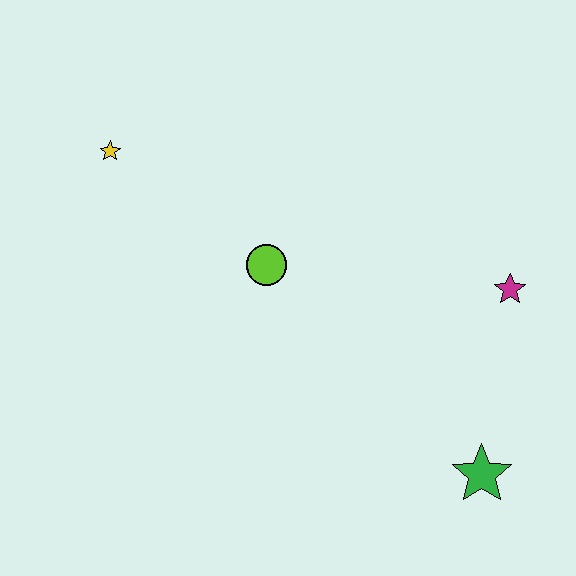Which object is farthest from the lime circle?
The green star is farthest from the lime circle.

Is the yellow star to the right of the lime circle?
No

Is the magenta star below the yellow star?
Yes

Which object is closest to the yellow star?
The lime circle is closest to the yellow star.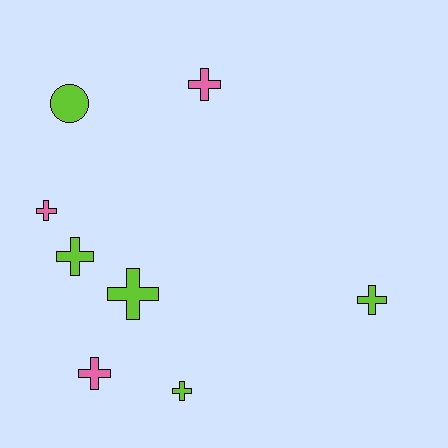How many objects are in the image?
There are 8 objects.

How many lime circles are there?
There is 1 lime circle.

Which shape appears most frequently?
Cross, with 7 objects.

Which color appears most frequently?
Lime, with 5 objects.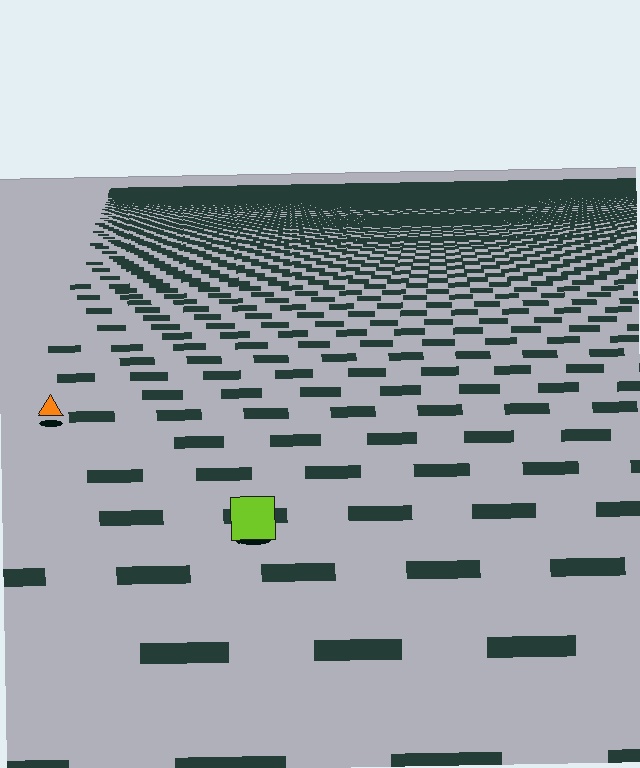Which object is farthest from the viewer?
The orange triangle is farthest from the viewer. It appears smaller and the ground texture around it is denser.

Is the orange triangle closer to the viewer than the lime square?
No. The lime square is closer — you can tell from the texture gradient: the ground texture is coarser near it.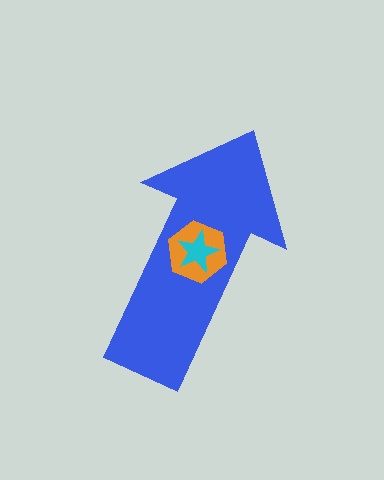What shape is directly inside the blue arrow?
The orange hexagon.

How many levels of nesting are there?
3.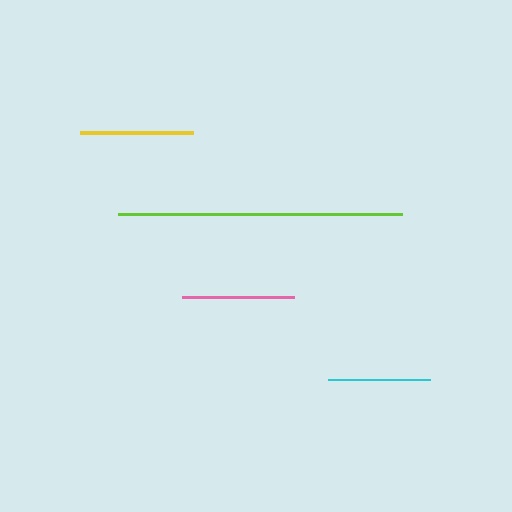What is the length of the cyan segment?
The cyan segment is approximately 102 pixels long.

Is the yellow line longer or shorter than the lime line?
The lime line is longer than the yellow line.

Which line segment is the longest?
The lime line is the longest at approximately 284 pixels.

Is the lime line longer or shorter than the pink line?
The lime line is longer than the pink line.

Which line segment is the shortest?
The cyan line is the shortest at approximately 102 pixels.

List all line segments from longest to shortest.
From longest to shortest: lime, yellow, pink, cyan.